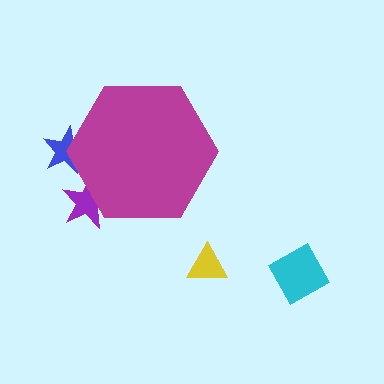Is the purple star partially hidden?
Yes, the purple star is partially hidden behind the magenta hexagon.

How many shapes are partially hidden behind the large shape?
2 shapes are partially hidden.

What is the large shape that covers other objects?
A magenta hexagon.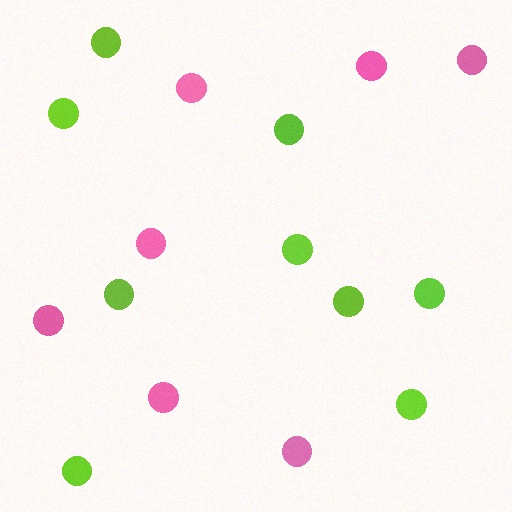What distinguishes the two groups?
There are 2 groups: one group of lime circles (9) and one group of pink circles (7).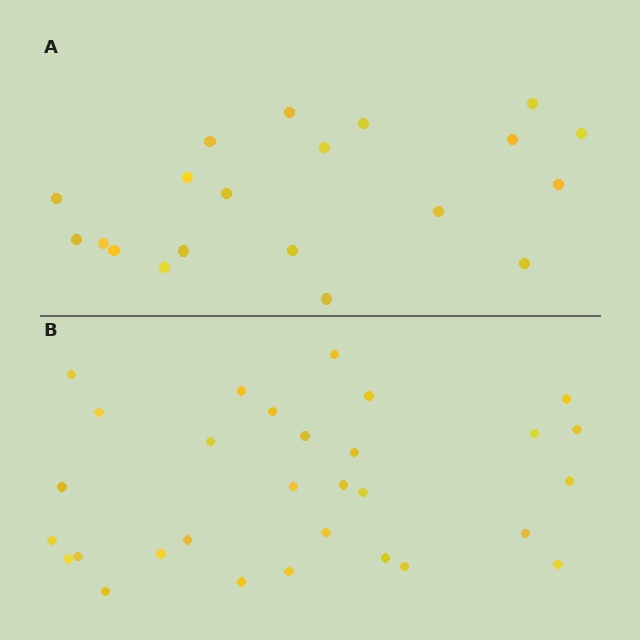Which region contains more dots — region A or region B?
Region B (the bottom region) has more dots.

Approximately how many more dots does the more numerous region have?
Region B has roughly 10 or so more dots than region A.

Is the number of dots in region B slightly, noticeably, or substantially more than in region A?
Region B has substantially more. The ratio is roughly 1.5 to 1.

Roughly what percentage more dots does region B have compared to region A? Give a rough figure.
About 50% more.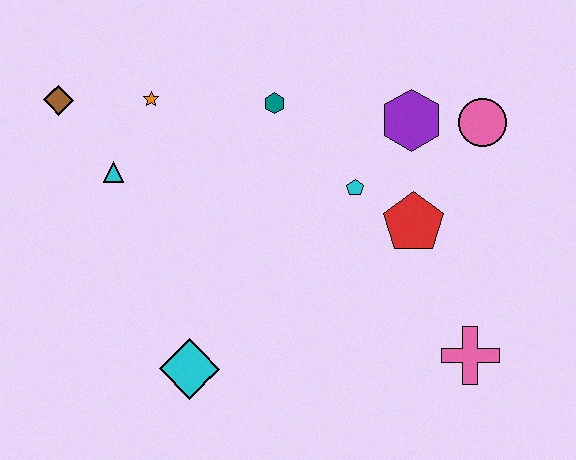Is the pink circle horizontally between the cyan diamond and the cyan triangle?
No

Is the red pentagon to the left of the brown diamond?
No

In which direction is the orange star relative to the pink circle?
The orange star is to the left of the pink circle.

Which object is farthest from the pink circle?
The brown diamond is farthest from the pink circle.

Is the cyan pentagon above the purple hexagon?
No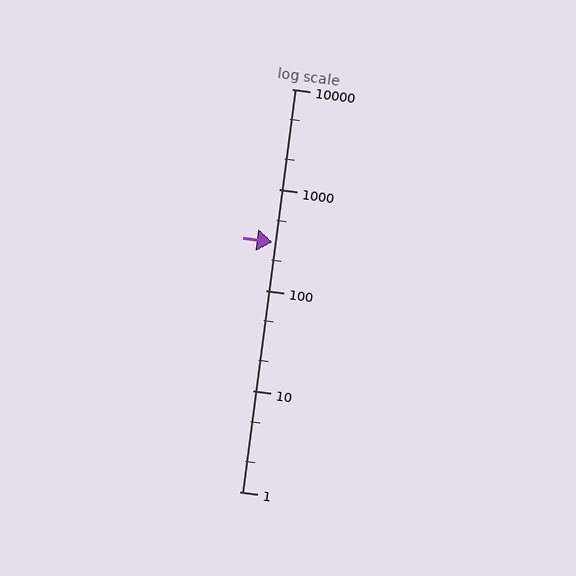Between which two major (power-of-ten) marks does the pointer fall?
The pointer is between 100 and 1000.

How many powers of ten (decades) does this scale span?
The scale spans 4 decades, from 1 to 10000.